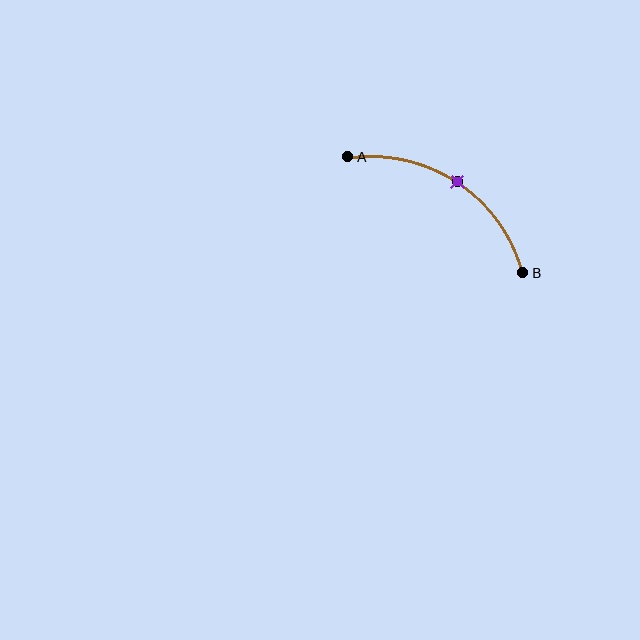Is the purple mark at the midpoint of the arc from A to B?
Yes. The purple mark lies on the arc at equal arc-length from both A and B — it is the arc midpoint.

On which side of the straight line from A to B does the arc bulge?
The arc bulges above the straight line connecting A and B.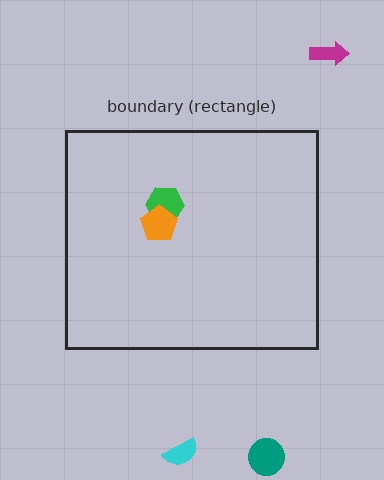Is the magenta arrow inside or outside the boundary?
Outside.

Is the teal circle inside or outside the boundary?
Outside.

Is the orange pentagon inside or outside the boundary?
Inside.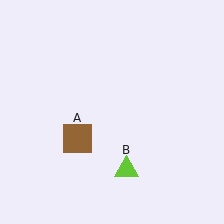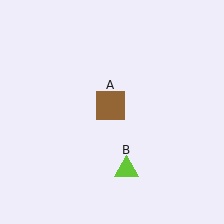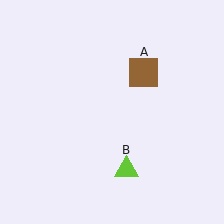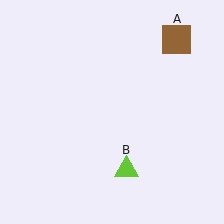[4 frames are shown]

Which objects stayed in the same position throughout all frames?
Lime triangle (object B) remained stationary.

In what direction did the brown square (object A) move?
The brown square (object A) moved up and to the right.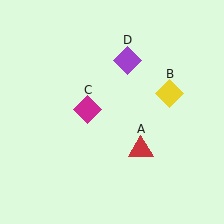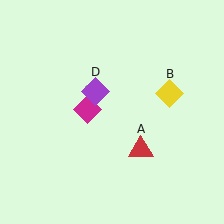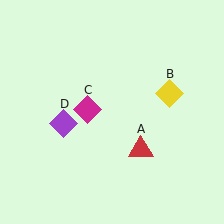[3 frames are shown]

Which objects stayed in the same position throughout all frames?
Red triangle (object A) and yellow diamond (object B) and magenta diamond (object C) remained stationary.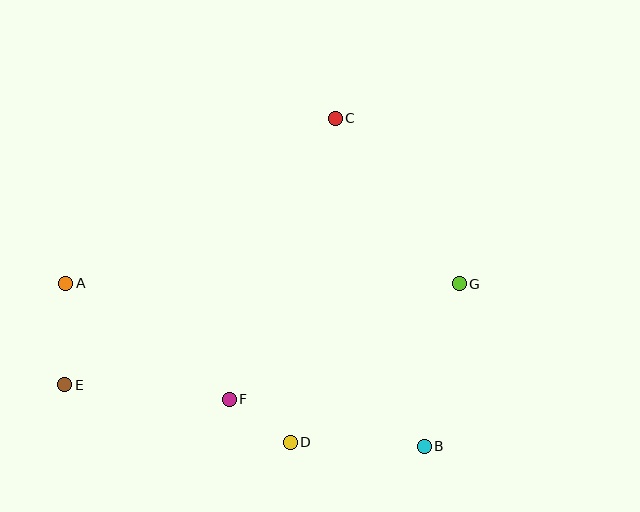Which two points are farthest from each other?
Points E and G are farthest from each other.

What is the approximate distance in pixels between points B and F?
The distance between B and F is approximately 200 pixels.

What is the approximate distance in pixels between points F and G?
The distance between F and G is approximately 257 pixels.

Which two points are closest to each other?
Points D and F are closest to each other.